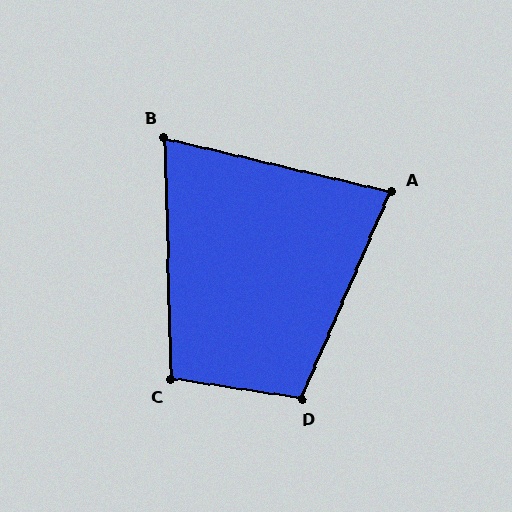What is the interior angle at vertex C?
Approximately 100 degrees (obtuse).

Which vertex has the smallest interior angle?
B, at approximately 75 degrees.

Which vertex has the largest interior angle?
D, at approximately 105 degrees.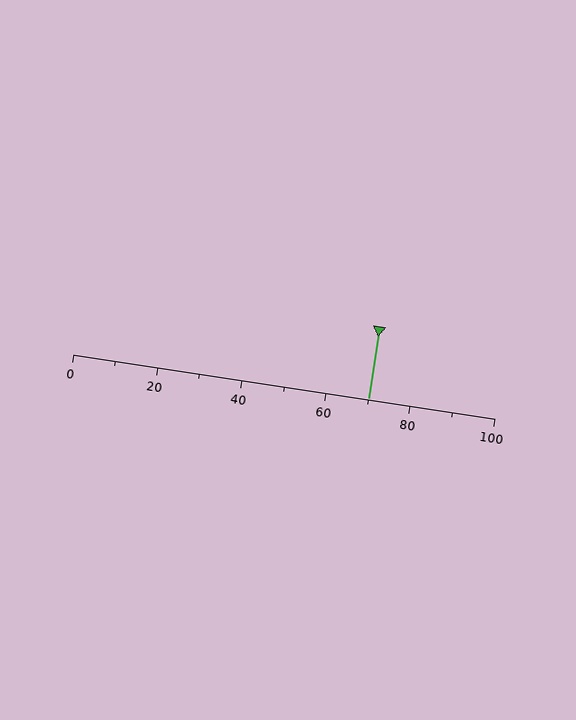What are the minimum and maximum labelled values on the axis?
The axis runs from 0 to 100.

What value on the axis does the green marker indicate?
The marker indicates approximately 70.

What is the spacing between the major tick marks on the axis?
The major ticks are spaced 20 apart.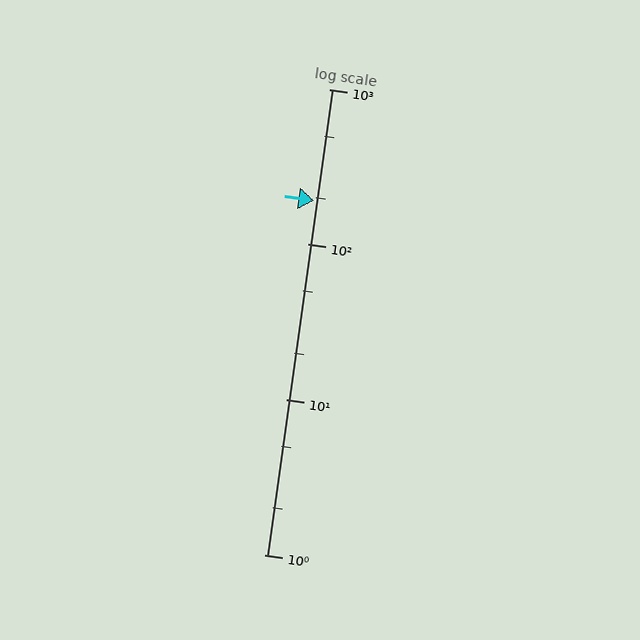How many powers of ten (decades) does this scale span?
The scale spans 3 decades, from 1 to 1000.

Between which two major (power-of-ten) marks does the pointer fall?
The pointer is between 100 and 1000.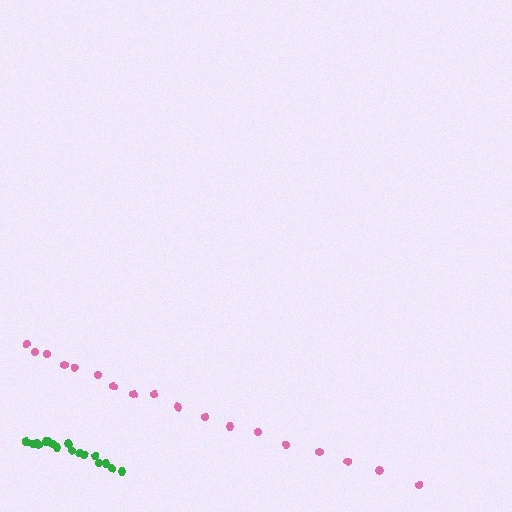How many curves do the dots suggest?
There are 2 distinct paths.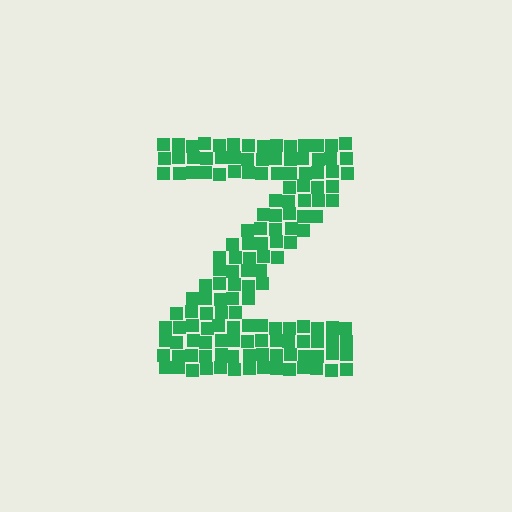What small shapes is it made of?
It is made of small squares.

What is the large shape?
The large shape is the letter Z.